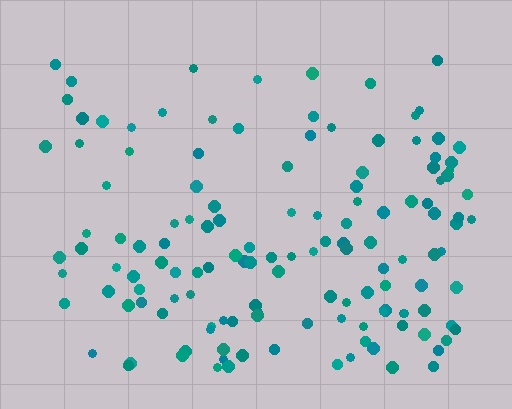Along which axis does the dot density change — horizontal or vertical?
Vertical.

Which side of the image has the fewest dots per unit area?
The top.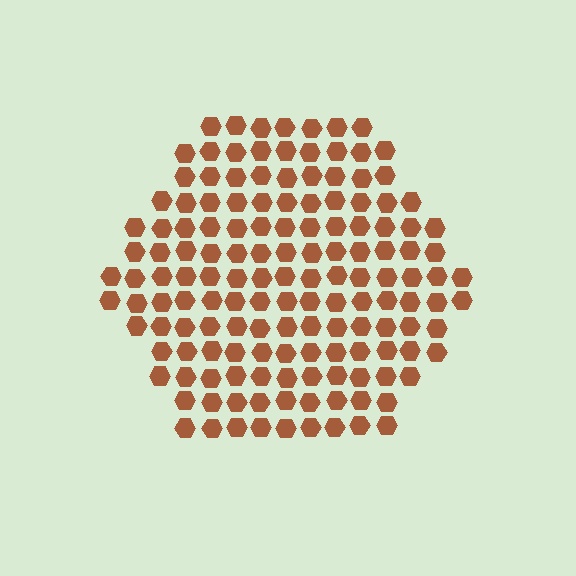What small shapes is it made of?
It is made of small hexagons.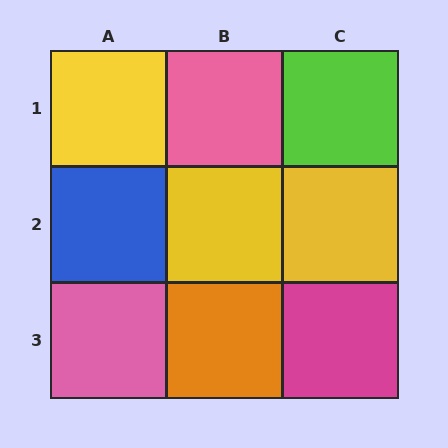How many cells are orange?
1 cell is orange.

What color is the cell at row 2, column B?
Yellow.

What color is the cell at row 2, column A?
Blue.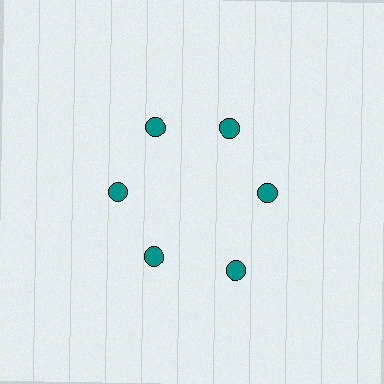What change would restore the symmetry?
The symmetry would be restored by moving it inward, back onto the ring so that all 6 circles sit at equal angles and equal distance from the center.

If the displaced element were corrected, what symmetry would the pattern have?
It would have 6-fold rotational symmetry — the pattern would map onto itself every 60 degrees.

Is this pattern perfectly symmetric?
No. The 6 teal circles are arranged in a ring, but one element near the 5 o'clock position is pushed outward from the center, breaking the 6-fold rotational symmetry.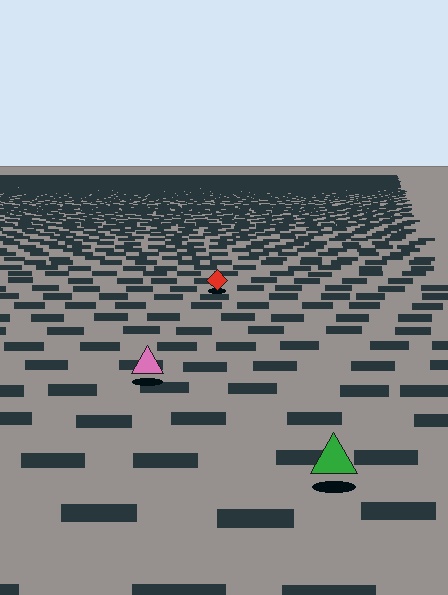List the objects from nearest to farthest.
From nearest to farthest: the green triangle, the pink triangle, the red diamond.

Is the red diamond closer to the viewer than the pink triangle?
No. The pink triangle is closer — you can tell from the texture gradient: the ground texture is coarser near it.